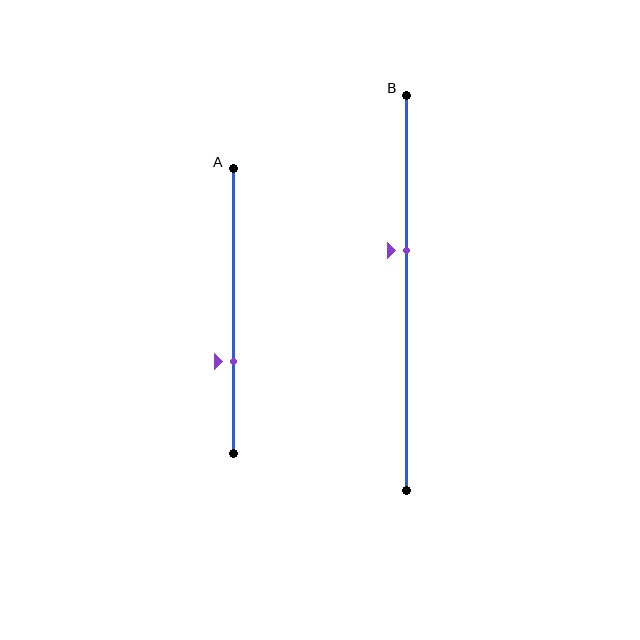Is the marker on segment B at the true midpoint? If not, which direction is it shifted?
No, the marker on segment B is shifted upward by about 11% of the segment length.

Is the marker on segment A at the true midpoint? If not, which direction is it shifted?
No, the marker on segment A is shifted downward by about 18% of the segment length.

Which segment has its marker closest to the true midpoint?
Segment B has its marker closest to the true midpoint.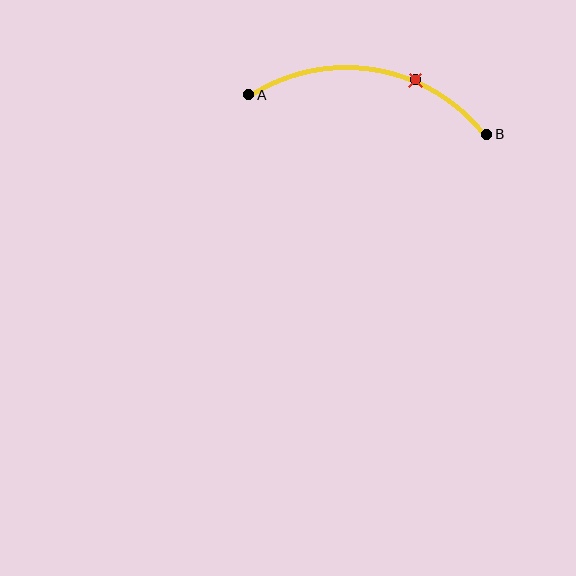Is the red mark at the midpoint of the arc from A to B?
No. The red mark lies on the arc but is closer to endpoint B. The arc midpoint would be at the point on the curve equidistant along the arc from both A and B.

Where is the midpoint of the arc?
The arc midpoint is the point on the curve farthest from the straight line joining A and B. It sits above that line.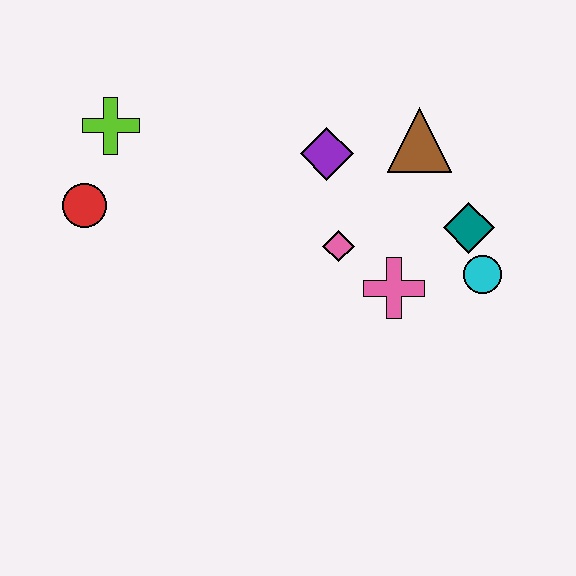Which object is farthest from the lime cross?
The cyan circle is farthest from the lime cross.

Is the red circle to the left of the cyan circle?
Yes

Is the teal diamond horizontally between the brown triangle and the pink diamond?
No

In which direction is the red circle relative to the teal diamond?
The red circle is to the left of the teal diamond.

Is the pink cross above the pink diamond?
No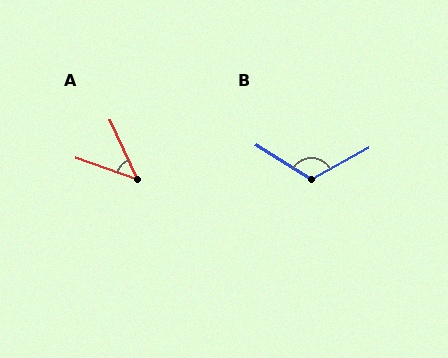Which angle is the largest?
B, at approximately 119 degrees.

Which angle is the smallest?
A, at approximately 46 degrees.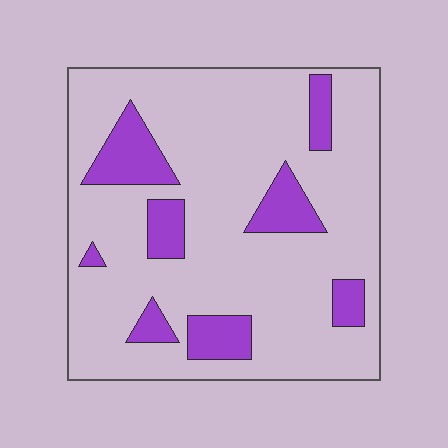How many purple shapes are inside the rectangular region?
8.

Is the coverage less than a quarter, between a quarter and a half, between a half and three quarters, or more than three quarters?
Less than a quarter.